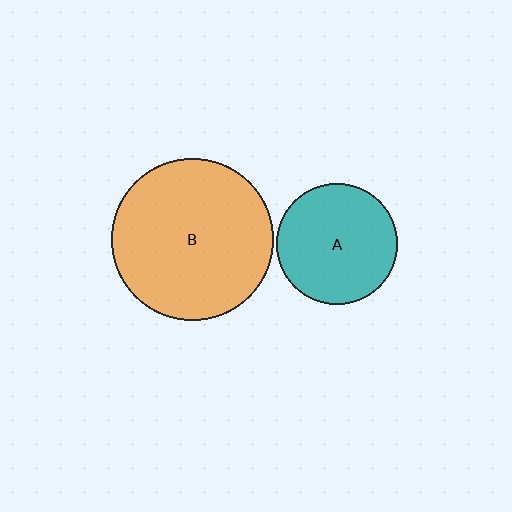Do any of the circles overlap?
No, none of the circles overlap.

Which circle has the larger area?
Circle B (orange).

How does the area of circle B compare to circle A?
Approximately 1.8 times.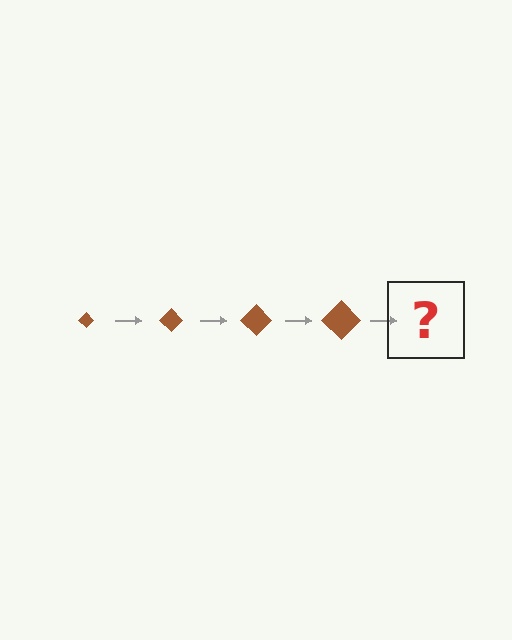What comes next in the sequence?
The next element should be a brown diamond, larger than the previous one.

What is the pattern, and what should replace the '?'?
The pattern is that the diamond gets progressively larger each step. The '?' should be a brown diamond, larger than the previous one.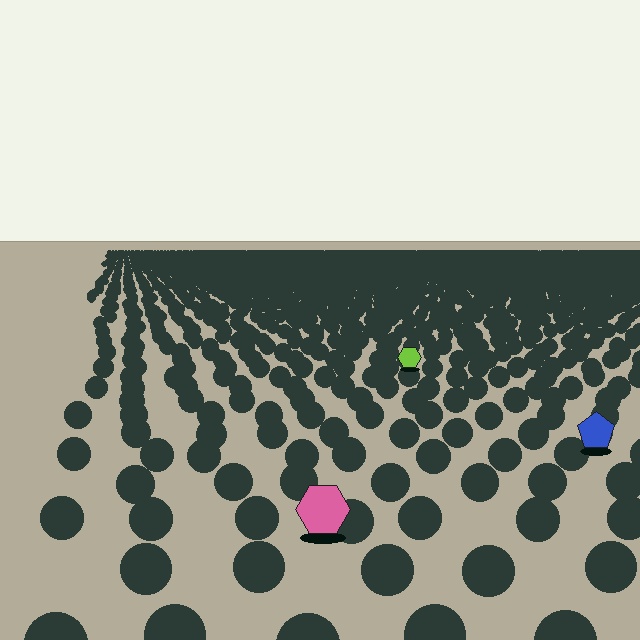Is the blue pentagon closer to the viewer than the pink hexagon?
No. The pink hexagon is closer — you can tell from the texture gradient: the ground texture is coarser near it.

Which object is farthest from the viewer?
The lime hexagon is farthest from the viewer. It appears smaller and the ground texture around it is denser.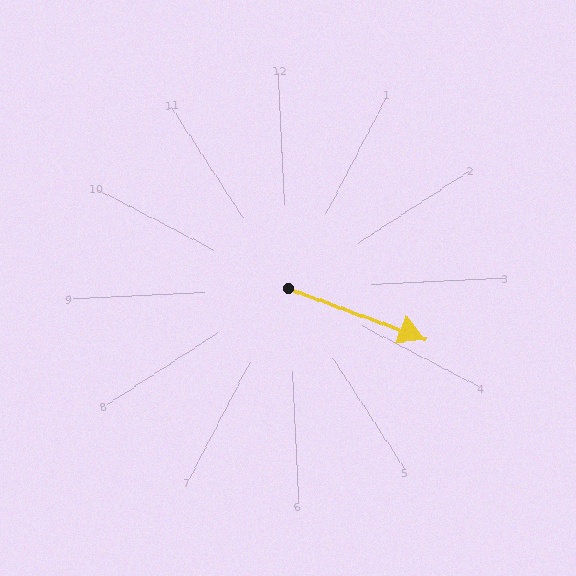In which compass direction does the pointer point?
Southeast.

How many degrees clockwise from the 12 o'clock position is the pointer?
Approximately 113 degrees.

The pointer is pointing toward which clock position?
Roughly 4 o'clock.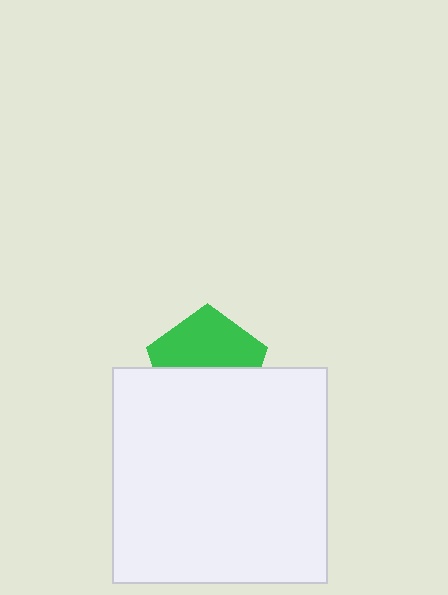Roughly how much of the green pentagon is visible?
About half of it is visible (roughly 51%).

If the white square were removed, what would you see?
You would see the complete green pentagon.